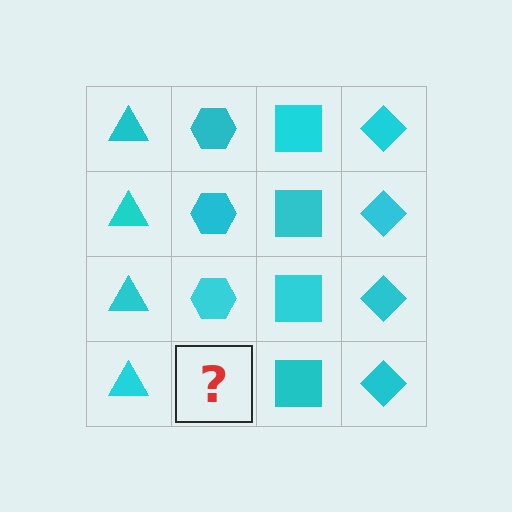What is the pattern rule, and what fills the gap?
The rule is that each column has a consistent shape. The gap should be filled with a cyan hexagon.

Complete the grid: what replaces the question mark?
The question mark should be replaced with a cyan hexagon.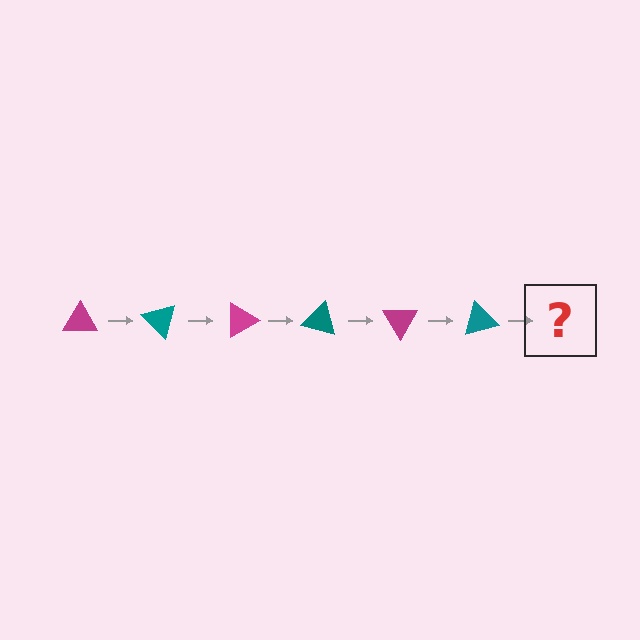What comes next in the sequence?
The next element should be a magenta triangle, rotated 270 degrees from the start.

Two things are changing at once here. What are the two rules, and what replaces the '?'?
The two rules are that it rotates 45 degrees each step and the color cycles through magenta and teal. The '?' should be a magenta triangle, rotated 270 degrees from the start.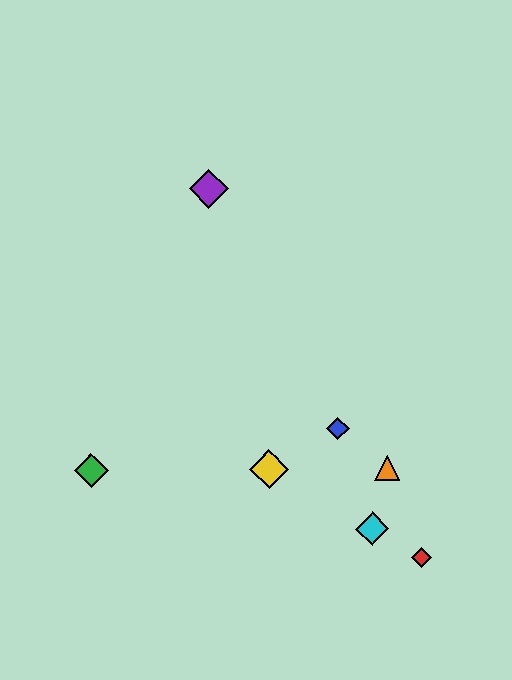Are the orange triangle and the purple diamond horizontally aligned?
No, the orange triangle is at y≈469 and the purple diamond is at y≈189.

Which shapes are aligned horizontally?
The green diamond, the yellow diamond, the orange triangle are aligned horizontally.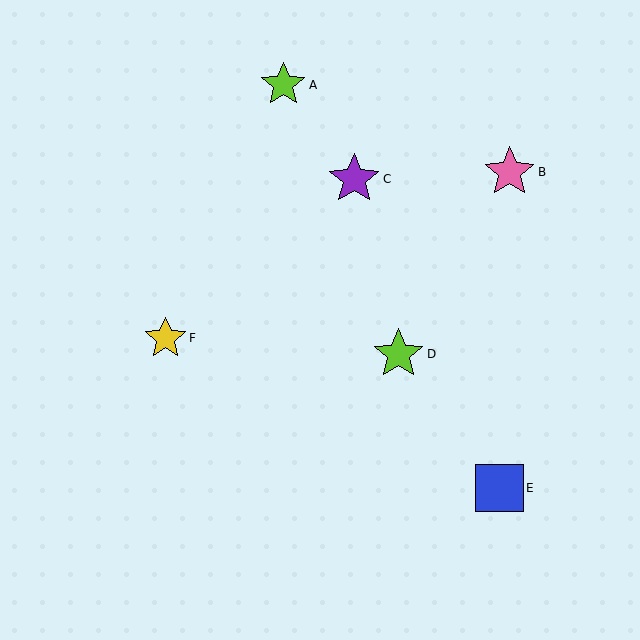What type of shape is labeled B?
Shape B is a pink star.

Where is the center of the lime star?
The center of the lime star is at (398, 354).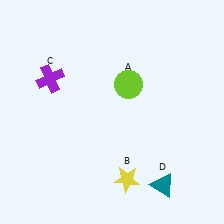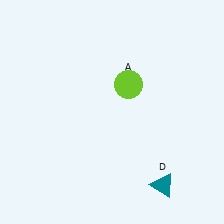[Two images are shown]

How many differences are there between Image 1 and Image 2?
There are 2 differences between the two images.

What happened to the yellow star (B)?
The yellow star (B) was removed in Image 2. It was in the bottom-right area of Image 1.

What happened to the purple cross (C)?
The purple cross (C) was removed in Image 2. It was in the top-left area of Image 1.